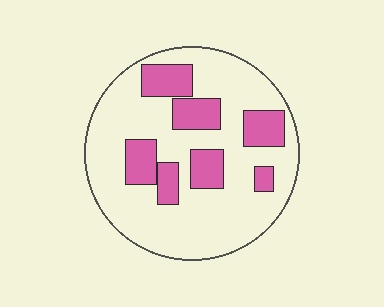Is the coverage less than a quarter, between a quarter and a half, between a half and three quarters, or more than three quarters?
Between a quarter and a half.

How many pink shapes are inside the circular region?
7.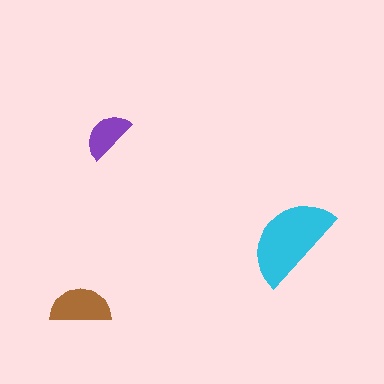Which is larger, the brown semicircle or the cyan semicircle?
The cyan one.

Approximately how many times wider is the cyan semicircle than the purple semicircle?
About 2 times wider.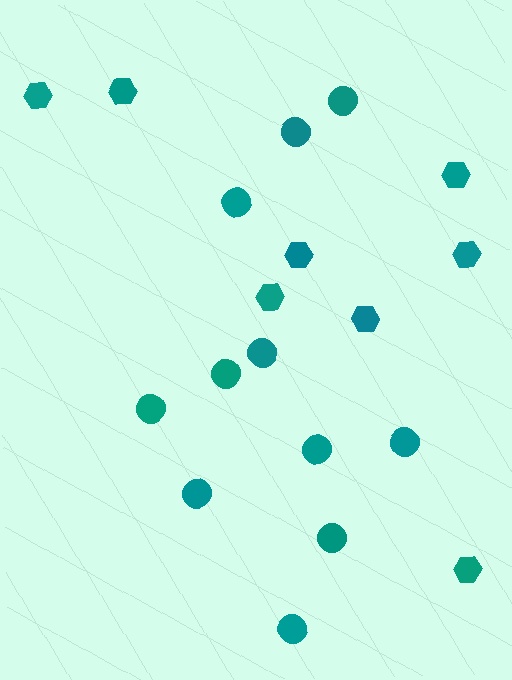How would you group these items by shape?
There are 2 groups: one group of hexagons (8) and one group of circles (11).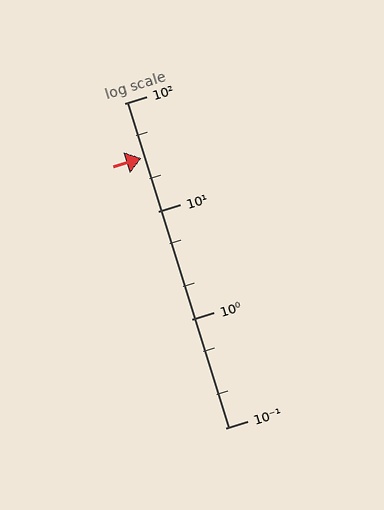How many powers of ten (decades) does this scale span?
The scale spans 3 decades, from 0.1 to 100.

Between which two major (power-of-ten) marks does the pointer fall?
The pointer is between 10 and 100.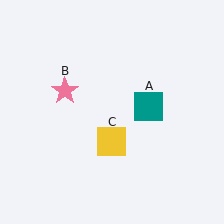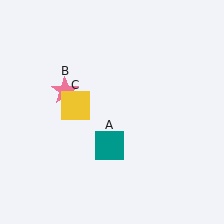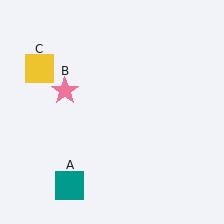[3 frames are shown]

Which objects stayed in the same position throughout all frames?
Pink star (object B) remained stationary.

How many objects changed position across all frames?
2 objects changed position: teal square (object A), yellow square (object C).